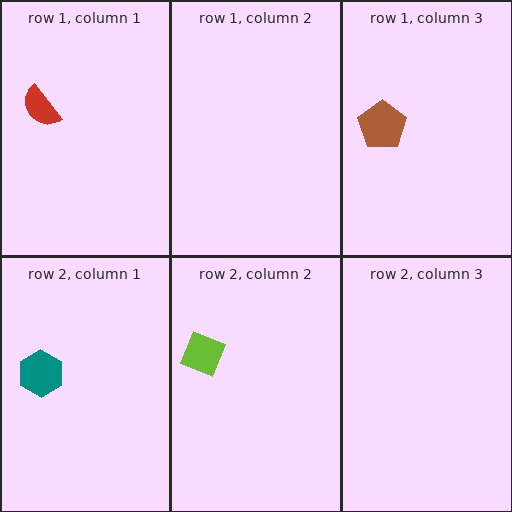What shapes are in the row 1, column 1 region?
The red semicircle.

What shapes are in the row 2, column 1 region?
The teal hexagon.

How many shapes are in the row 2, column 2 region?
1.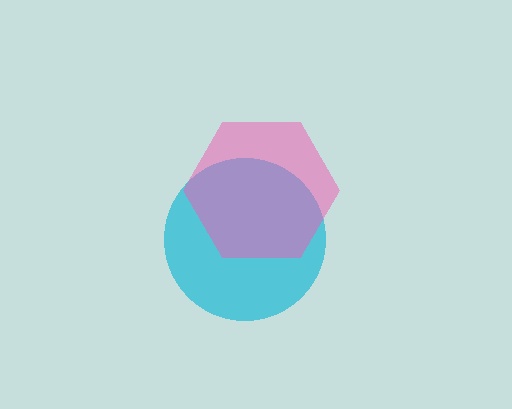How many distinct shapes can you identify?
There are 2 distinct shapes: a cyan circle, a pink hexagon.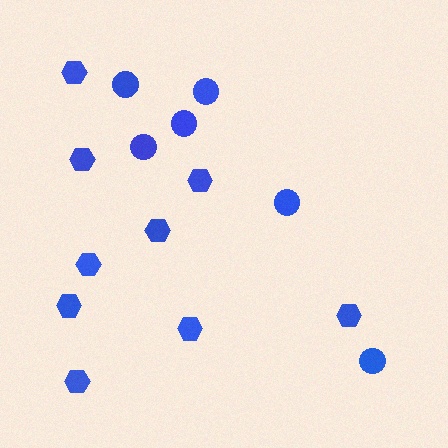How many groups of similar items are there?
There are 2 groups: one group of hexagons (9) and one group of circles (6).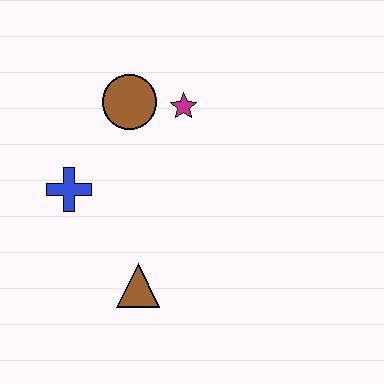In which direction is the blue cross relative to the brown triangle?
The blue cross is above the brown triangle.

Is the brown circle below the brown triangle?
No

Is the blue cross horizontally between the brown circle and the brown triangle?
No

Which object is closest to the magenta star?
The brown circle is closest to the magenta star.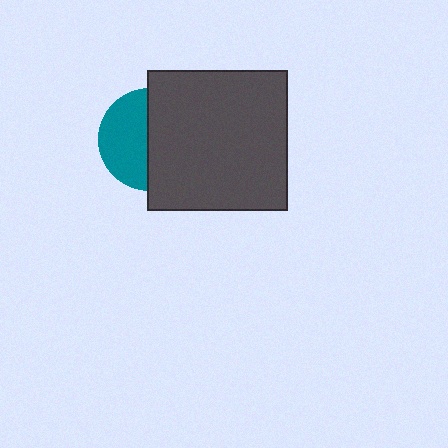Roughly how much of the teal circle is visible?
About half of it is visible (roughly 47%).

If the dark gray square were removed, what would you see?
You would see the complete teal circle.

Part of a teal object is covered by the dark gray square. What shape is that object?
It is a circle.